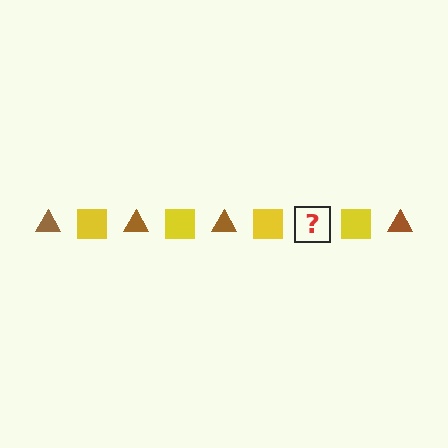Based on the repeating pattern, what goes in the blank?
The blank should be a brown triangle.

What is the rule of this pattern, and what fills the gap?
The rule is that the pattern alternates between brown triangle and yellow square. The gap should be filled with a brown triangle.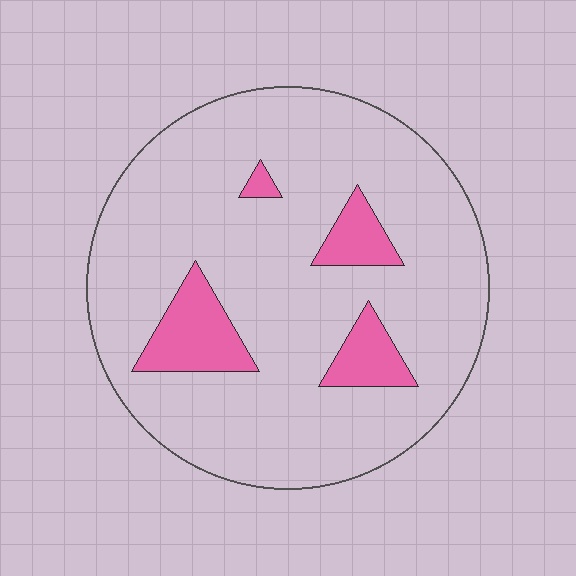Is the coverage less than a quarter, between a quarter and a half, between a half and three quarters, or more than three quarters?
Less than a quarter.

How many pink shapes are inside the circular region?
4.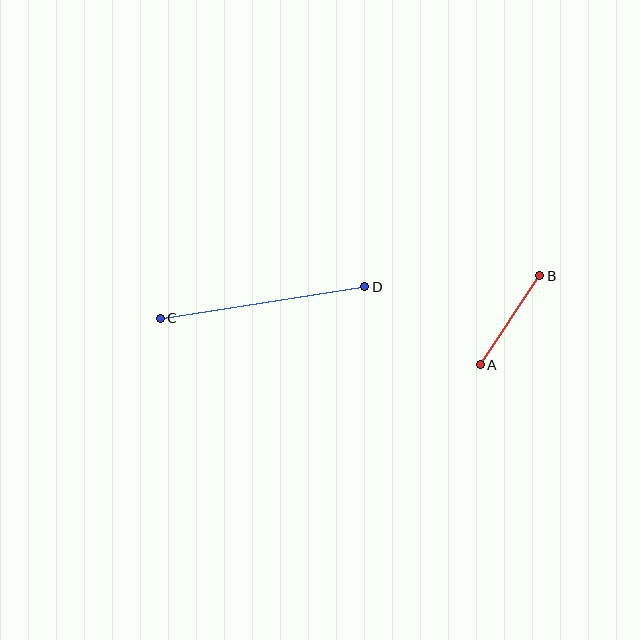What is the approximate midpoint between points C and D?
The midpoint is at approximately (262, 303) pixels.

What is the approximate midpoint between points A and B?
The midpoint is at approximately (510, 320) pixels.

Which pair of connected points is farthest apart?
Points C and D are farthest apart.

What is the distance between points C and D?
The distance is approximately 207 pixels.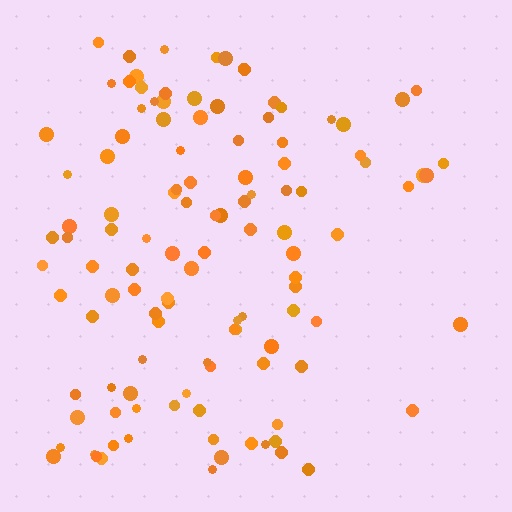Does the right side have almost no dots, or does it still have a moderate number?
Still a moderate number, just noticeably fewer than the left.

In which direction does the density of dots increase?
From right to left, with the left side densest.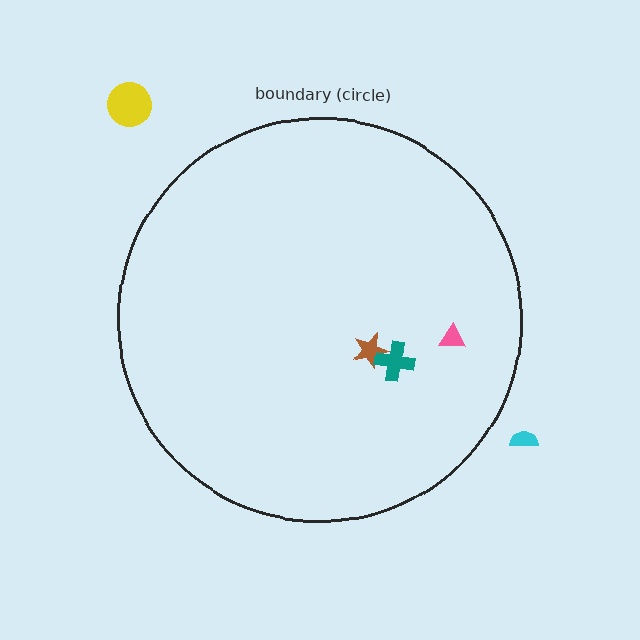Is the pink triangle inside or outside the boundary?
Inside.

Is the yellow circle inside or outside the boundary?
Outside.